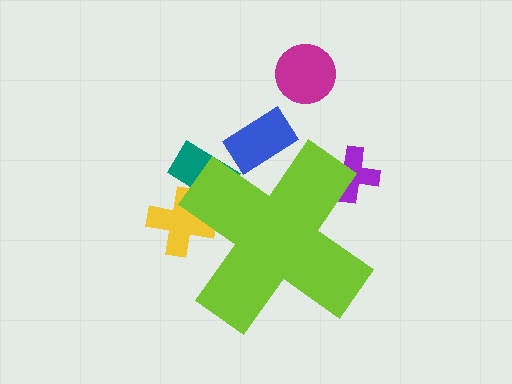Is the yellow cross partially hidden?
Yes, the yellow cross is partially hidden behind the lime cross.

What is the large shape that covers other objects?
A lime cross.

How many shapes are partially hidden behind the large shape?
4 shapes are partially hidden.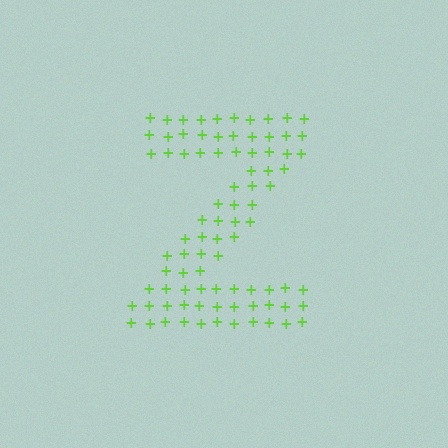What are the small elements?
The small elements are plus signs.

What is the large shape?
The large shape is the letter Z.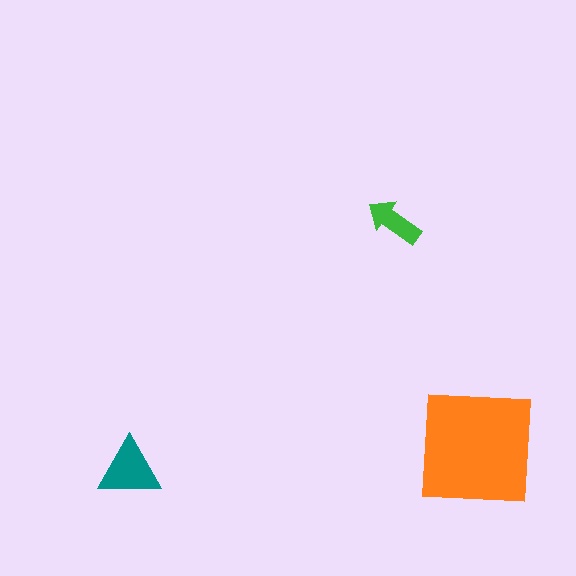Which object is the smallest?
The green arrow.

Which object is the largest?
The orange square.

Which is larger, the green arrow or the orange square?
The orange square.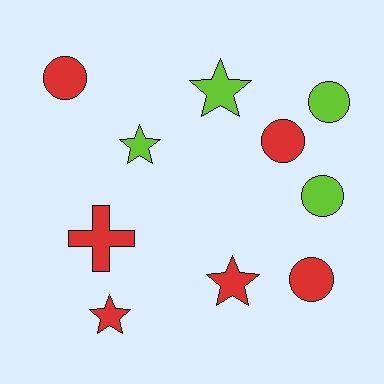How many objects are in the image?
There are 10 objects.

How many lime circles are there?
There are 2 lime circles.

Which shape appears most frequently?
Circle, with 5 objects.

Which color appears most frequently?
Red, with 6 objects.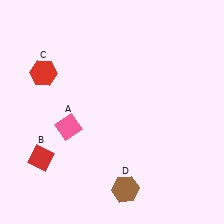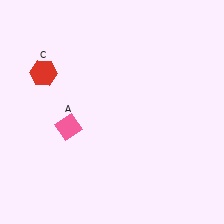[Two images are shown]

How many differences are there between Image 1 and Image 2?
There are 2 differences between the two images.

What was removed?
The red diamond (B), the brown hexagon (D) were removed in Image 2.